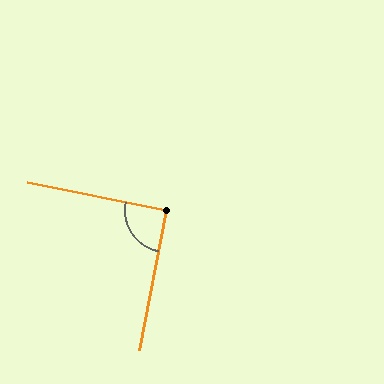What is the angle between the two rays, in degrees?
Approximately 90 degrees.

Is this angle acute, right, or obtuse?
It is approximately a right angle.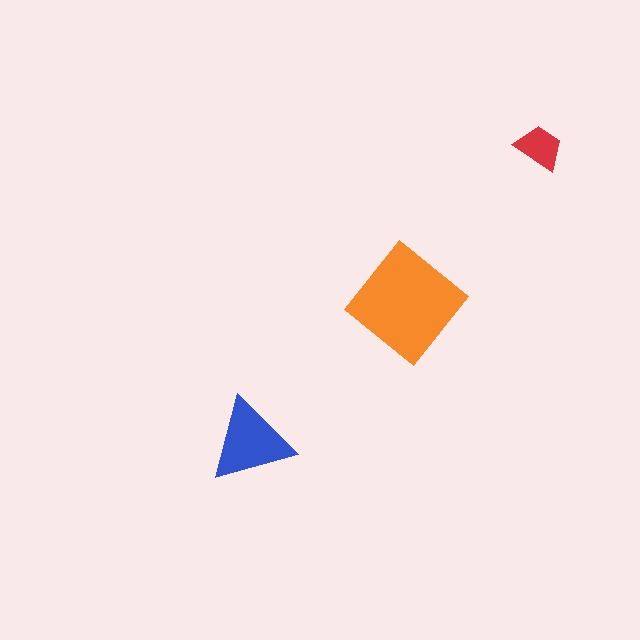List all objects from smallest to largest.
The red trapezoid, the blue triangle, the orange diamond.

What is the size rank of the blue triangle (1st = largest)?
2nd.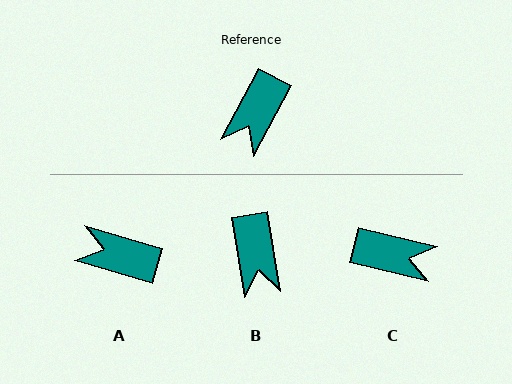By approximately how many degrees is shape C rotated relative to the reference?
Approximately 104 degrees counter-clockwise.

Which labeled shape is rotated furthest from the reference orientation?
C, about 104 degrees away.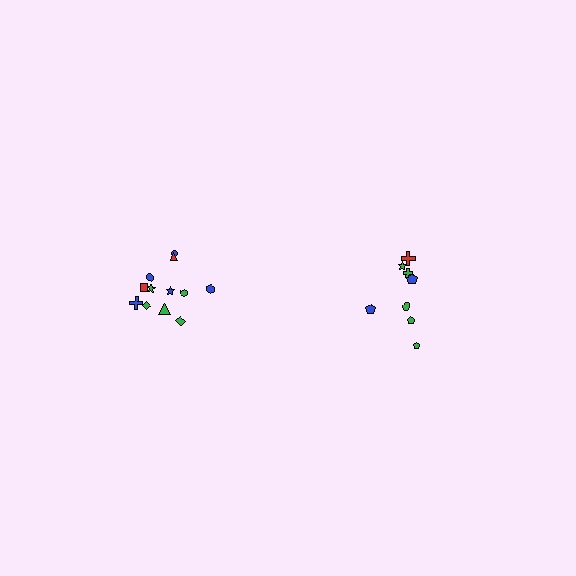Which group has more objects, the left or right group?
The left group.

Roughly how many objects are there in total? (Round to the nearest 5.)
Roughly 20 objects in total.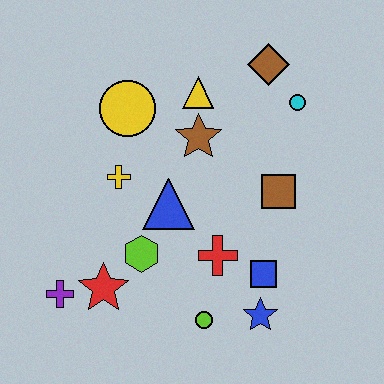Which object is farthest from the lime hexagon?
The brown diamond is farthest from the lime hexagon.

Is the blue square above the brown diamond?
No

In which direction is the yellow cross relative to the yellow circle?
The yellow cross is below the yellow circle.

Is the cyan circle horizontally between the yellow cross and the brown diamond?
No